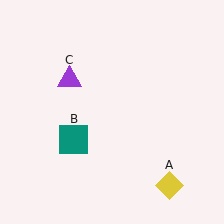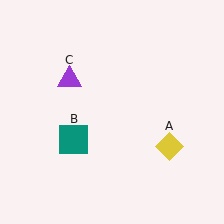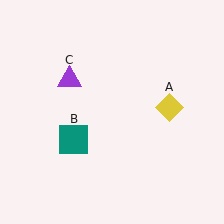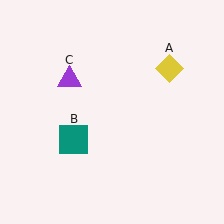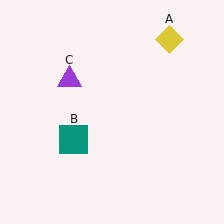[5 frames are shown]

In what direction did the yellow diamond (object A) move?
The yellow diamond (object A) moved up.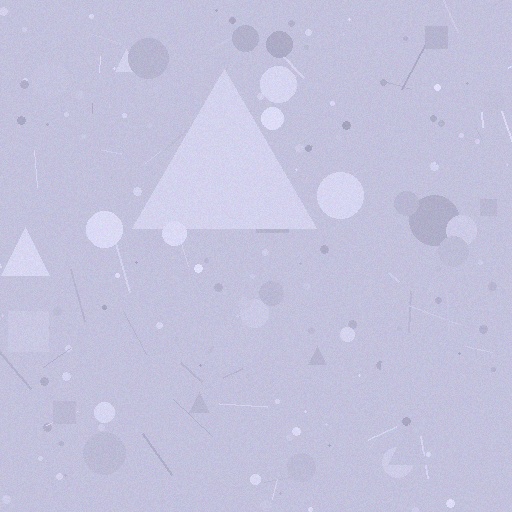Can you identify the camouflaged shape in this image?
The camouflaged shape is a triangle.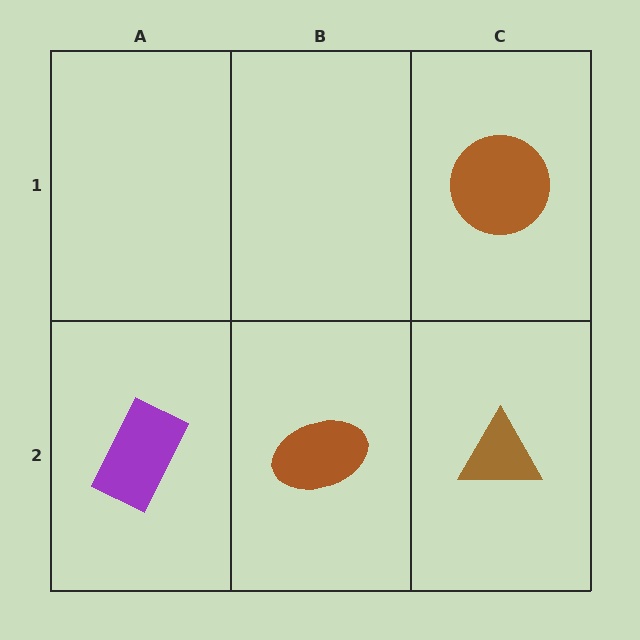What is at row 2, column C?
A brown triangle.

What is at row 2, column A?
A purple rectangle.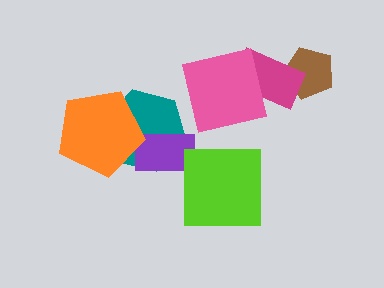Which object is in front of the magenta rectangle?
The pink square is in front of the magenta rectangle.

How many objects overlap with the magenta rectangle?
2 objects overlap with the magenta rectangle.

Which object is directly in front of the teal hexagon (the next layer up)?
The purple rectangle is directly in front of the teal hexagon.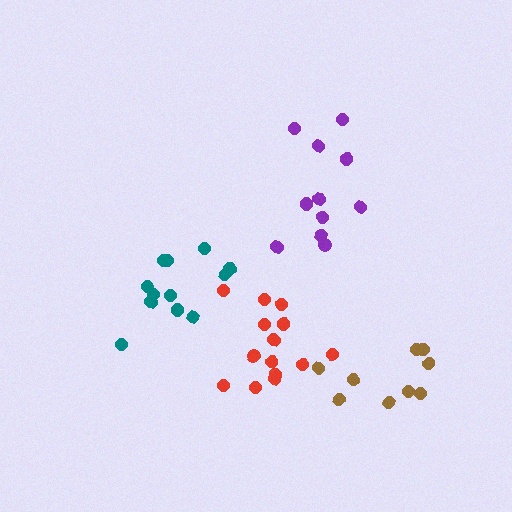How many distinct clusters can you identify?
There are 4 distinct clusters.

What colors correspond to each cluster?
The clusters are colored: red, purple, brown, teal.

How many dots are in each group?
Group 1: 14 dots, Group 2: 11 dots, Group 3: 9 dots, Group 4: 12 dots (46 total).